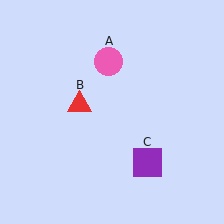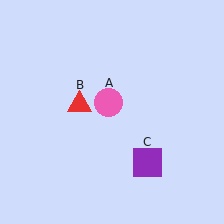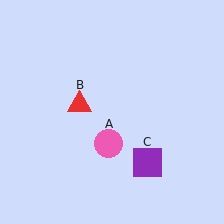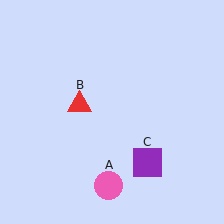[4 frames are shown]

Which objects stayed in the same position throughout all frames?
Red triangle (object B) and purple square (object C) remained stationary.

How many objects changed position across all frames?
1 object changed position: pink circle (object A).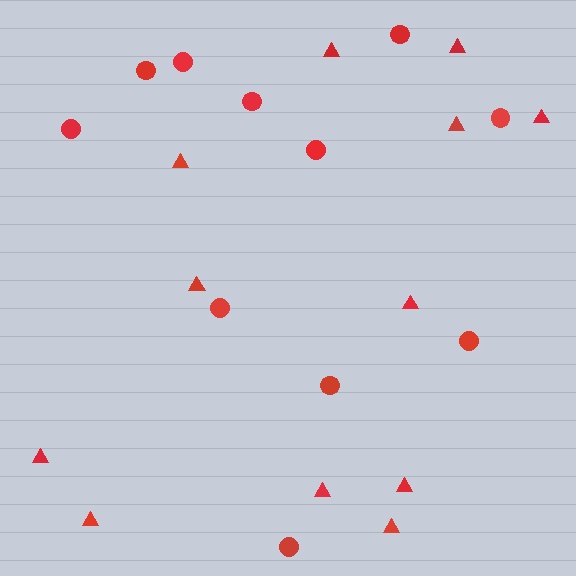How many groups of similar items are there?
There are 2 groups: one group of triangles (12) and one group of circles (11).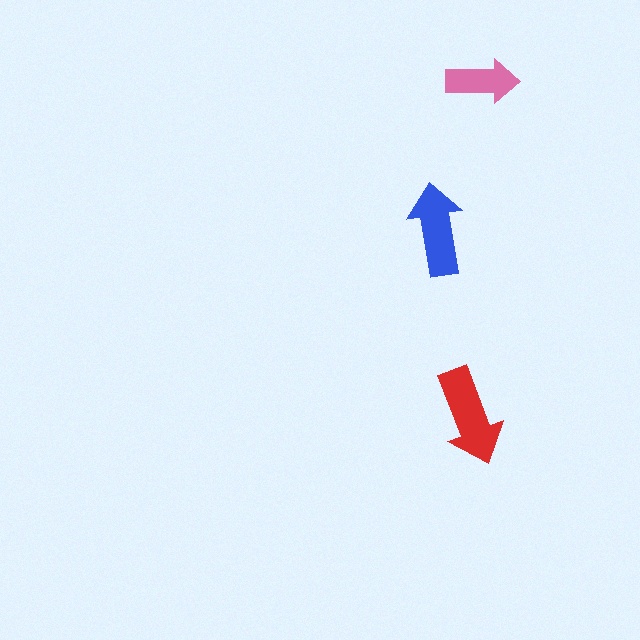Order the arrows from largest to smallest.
the red one, the blue one, the pink one.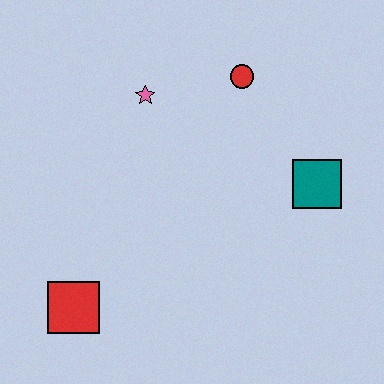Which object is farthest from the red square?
The red circle is farthest from the red square.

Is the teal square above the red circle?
No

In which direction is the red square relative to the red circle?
The red square is below the red circle.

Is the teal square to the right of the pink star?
Yes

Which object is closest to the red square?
The pink star is closest to the red square.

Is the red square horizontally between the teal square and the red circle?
No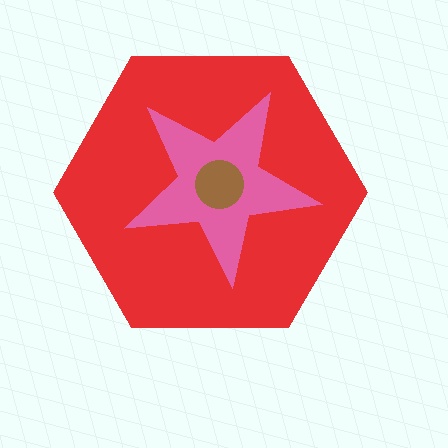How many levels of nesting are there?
3.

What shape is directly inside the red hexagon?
The pink star.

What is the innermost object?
The brown circle.